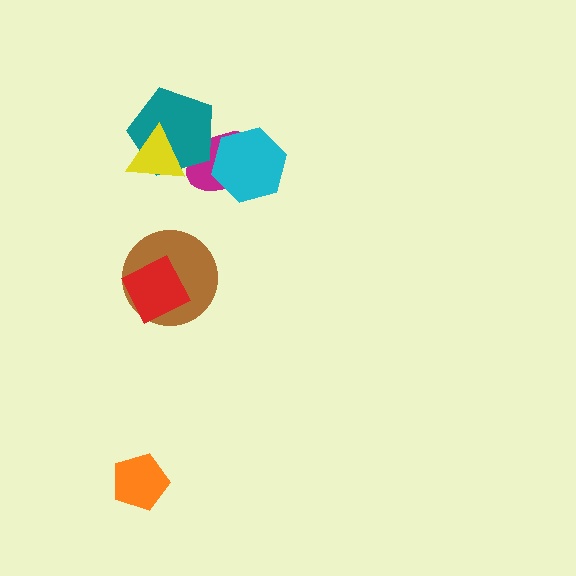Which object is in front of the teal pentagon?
The yellow triangle is in front of the teal pentagon.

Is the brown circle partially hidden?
Yes, it is partially covered by another shape.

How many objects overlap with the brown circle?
1 object overlaps with the brown circle.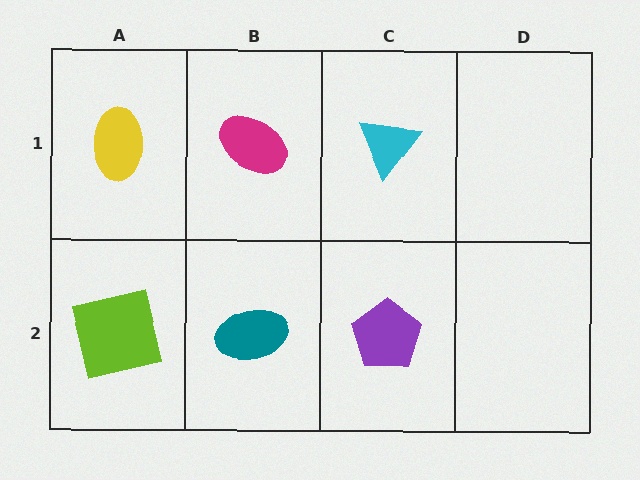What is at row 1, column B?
A magenta ellipse.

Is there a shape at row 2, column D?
No, that cell is empty.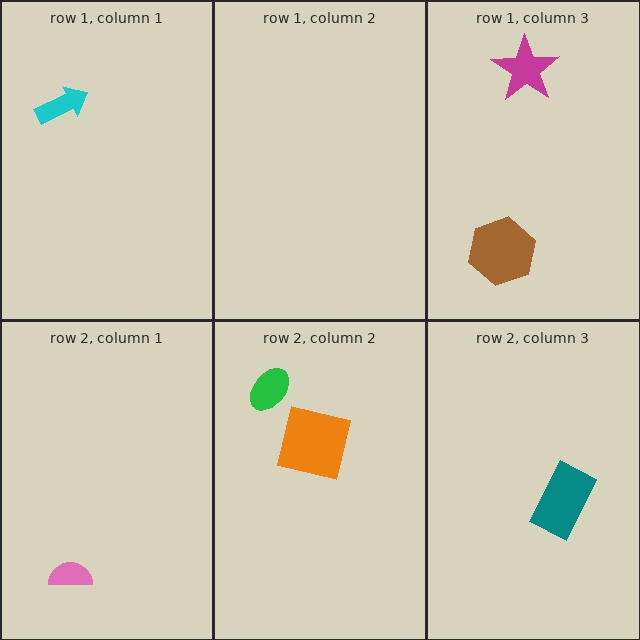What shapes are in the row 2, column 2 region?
The green ellipse, the orange square.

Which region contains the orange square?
The row 2, column 2 region.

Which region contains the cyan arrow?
The row 1, column 1 region.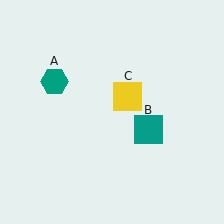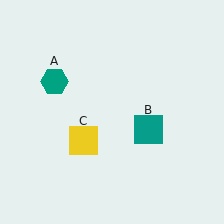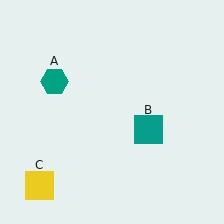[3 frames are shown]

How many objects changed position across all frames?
1 object changed position: yellow square (object C).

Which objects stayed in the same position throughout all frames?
Teal hexagon (object A) and teal square (object B) remained stationary.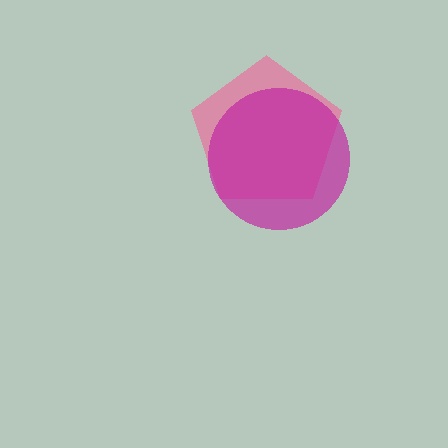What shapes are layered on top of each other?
The layered shapes are: a pink pentagon, a magenta circle.